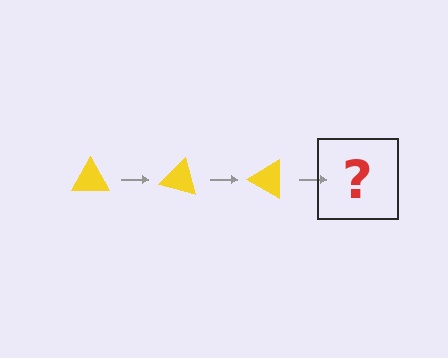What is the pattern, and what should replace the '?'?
The pattern is that the triangle rotates 15 degrees each step. The '?' should be a yellow triangle rotated 45 degrees.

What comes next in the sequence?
The next element should be a yellow triangle rotated 45 degrees.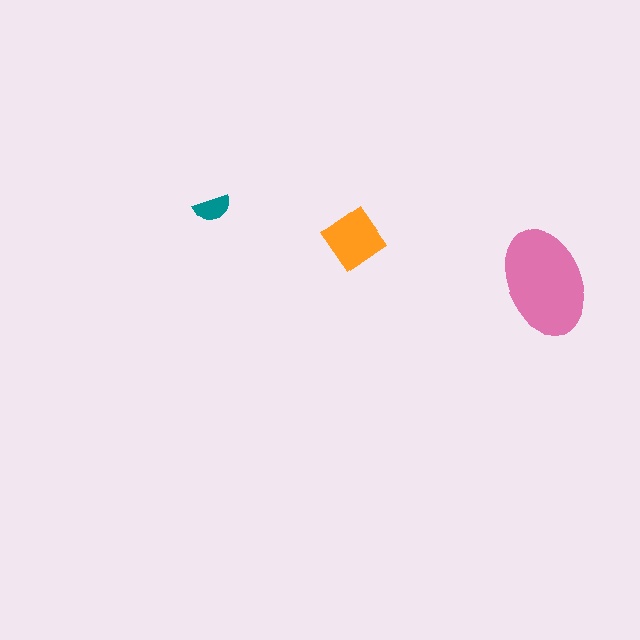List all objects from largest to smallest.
The pink ellipse, the orange diamond, the teal semicircle.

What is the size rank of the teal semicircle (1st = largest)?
3rd.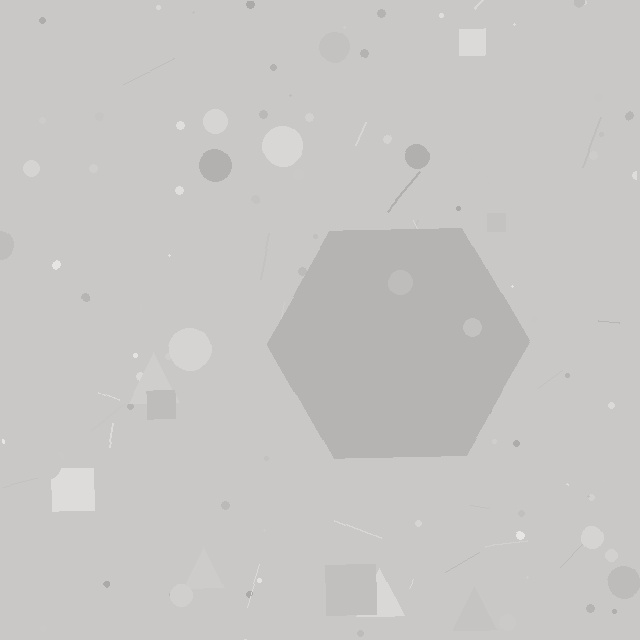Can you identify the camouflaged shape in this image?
The camouflaged shape is a hexagon.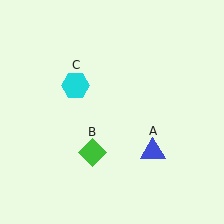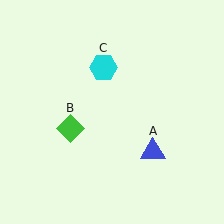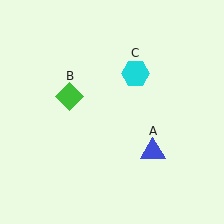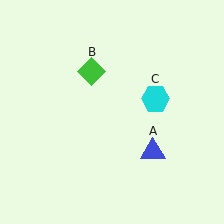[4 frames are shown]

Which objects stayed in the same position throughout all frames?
Blue triangle (object A) remained stationary.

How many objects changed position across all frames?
2 objects changed position: green diamond (object B), cyan hexagon (object C).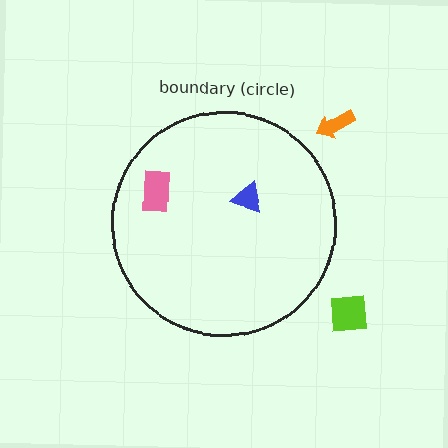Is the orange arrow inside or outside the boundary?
Outside.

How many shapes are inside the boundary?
2 inside, 2 outside.